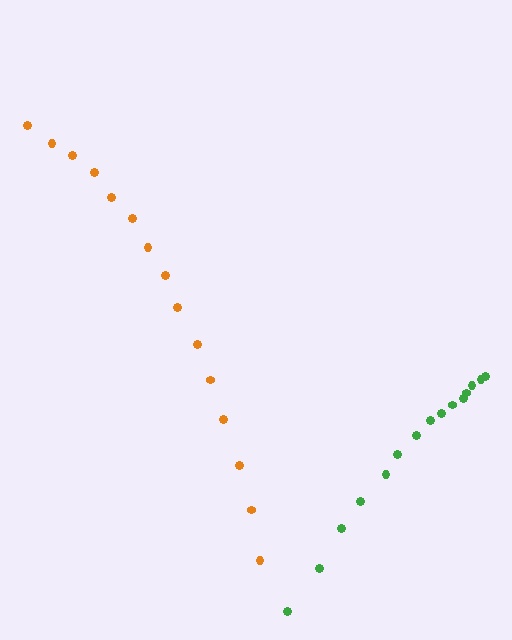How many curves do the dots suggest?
There are 2 distinct paths.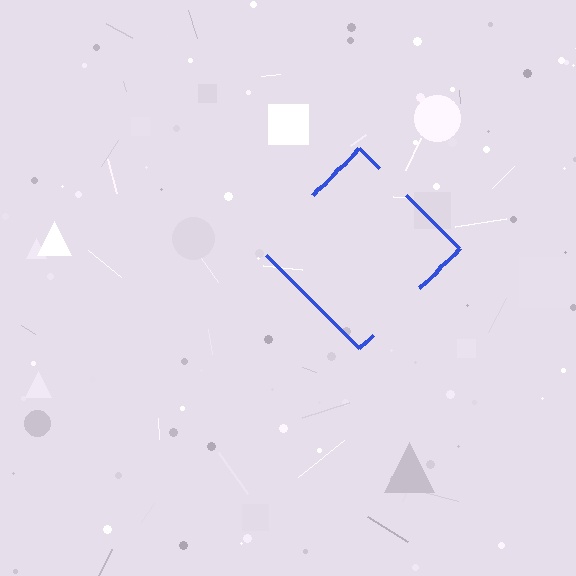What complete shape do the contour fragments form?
The contour fragments form a diamond.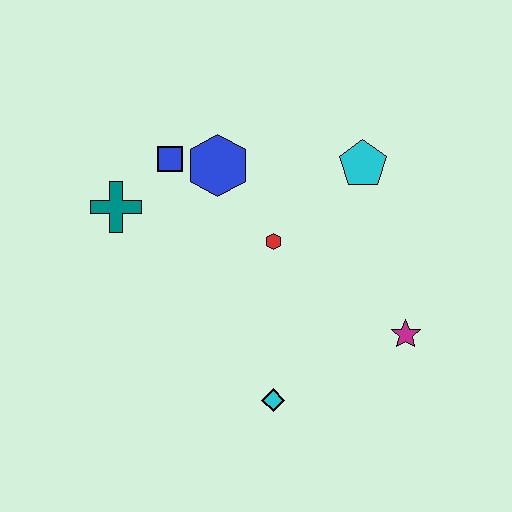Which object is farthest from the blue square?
The magenta star is farthest from the blue square.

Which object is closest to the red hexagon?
The blue hexagon is closest to the red hexagon.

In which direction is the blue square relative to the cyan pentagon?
The blue square is to the left of the cyan pentagon.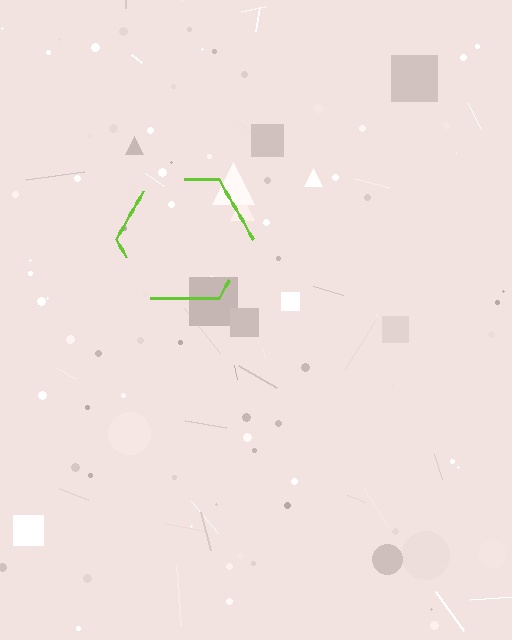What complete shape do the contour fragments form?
The contour fragments form a hexagon.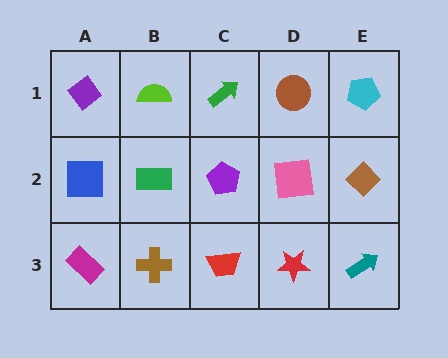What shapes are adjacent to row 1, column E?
A brown diamond (row 2, column E), a brown circle (row 1, column D).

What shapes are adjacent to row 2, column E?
A cyan pentagon (row 1, column E), a teal arrow (row 3, column E), a pink square (row 2, column D).